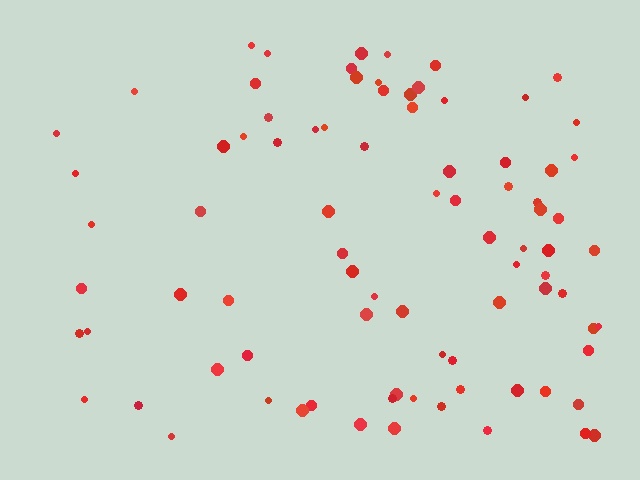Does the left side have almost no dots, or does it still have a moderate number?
Still a moderate number, just noticeably fewer than the right.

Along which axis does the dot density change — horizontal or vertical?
Horizontal.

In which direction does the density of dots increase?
From left to right, with the right side densest.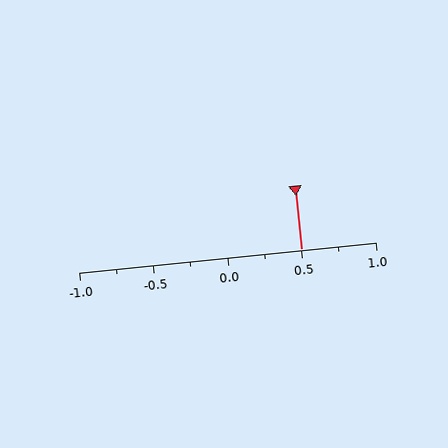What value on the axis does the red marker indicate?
The marker indicates approximately 0.5.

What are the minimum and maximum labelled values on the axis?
The axis runs from -1.0 to 1.0.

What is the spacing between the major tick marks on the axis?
The major ticks are spaced 0.5 apart.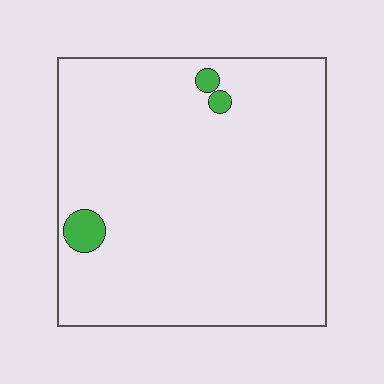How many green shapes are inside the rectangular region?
3.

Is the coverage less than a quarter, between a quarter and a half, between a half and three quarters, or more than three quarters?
Less than a quarter.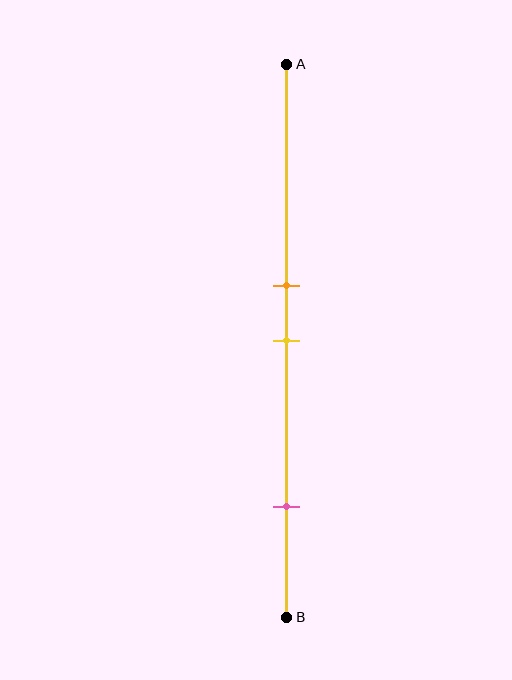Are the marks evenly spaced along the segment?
No, the marks are not evenly spaced.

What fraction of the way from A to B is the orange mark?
The orange mark is approximately 40% (0.4) of the way from A to B.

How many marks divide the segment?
There are 3 marks dividing the segment.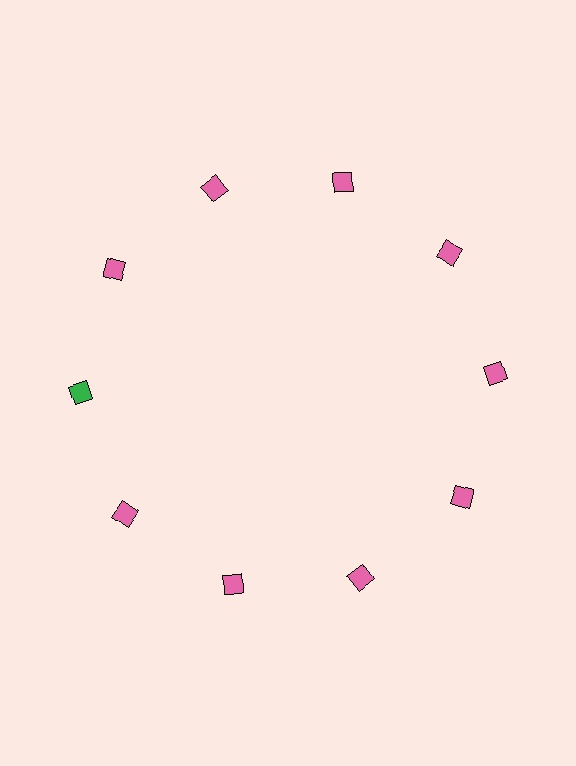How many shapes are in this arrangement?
There are 10 shapes arranged in a ring pattern.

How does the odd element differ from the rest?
It has a different color: green instead of pink.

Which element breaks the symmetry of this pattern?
The green diamond at roughly the 9 o'clock position breaks the symmetry. All other shapes are pink diamonds.